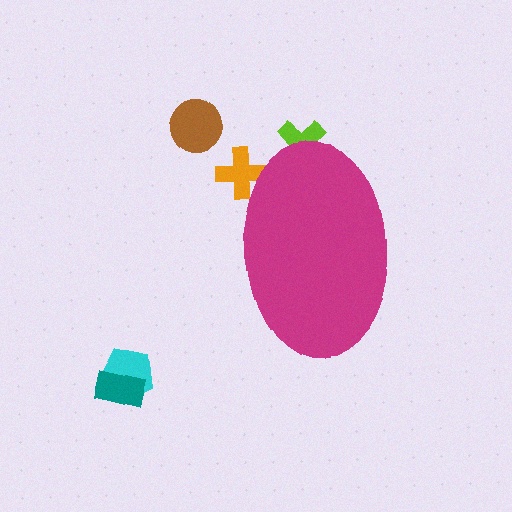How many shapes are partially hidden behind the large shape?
2 shapes are partially hidden.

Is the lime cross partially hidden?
Yes, the lime cross is partially hidden behind the magenta ellipse.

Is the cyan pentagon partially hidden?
No, the cyan pentagon is fully visible.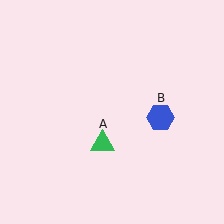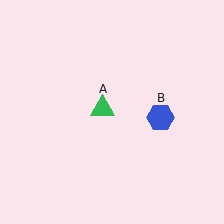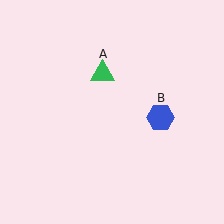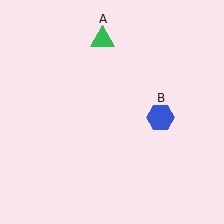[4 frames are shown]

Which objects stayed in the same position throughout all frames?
Blue hexagon (object B) remained stationary.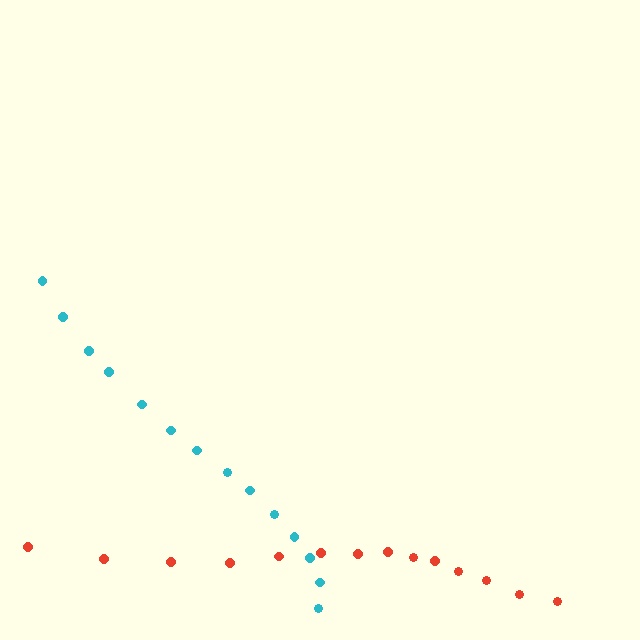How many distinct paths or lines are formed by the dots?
There are 2 distinct paths.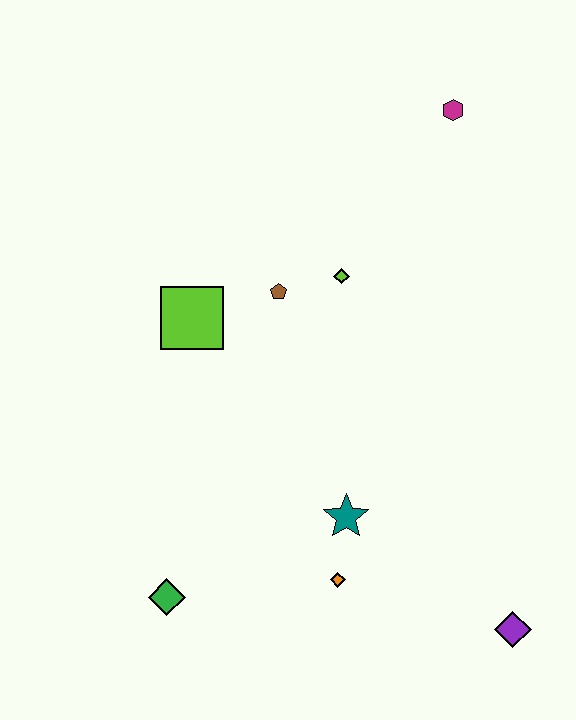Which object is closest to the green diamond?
The orange diamond is closest to the green diamond.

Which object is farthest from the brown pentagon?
The purple diamond is farthest from the brown pentagon.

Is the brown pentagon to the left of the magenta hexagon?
Yes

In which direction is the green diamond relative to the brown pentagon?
The green diamond is below the brown pentagon.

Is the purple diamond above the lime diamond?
No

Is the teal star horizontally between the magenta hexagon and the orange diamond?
Yes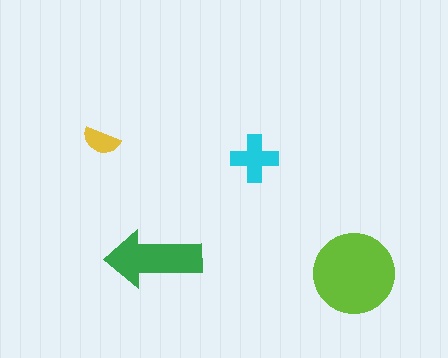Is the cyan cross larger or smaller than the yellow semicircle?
Larger.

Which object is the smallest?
The yellow semicircle.